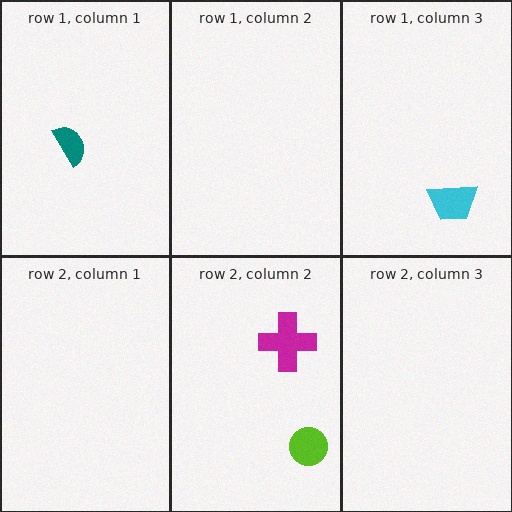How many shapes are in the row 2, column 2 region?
2.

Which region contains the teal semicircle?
The row 1, column 1 region.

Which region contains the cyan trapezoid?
The row 1, column 3 region.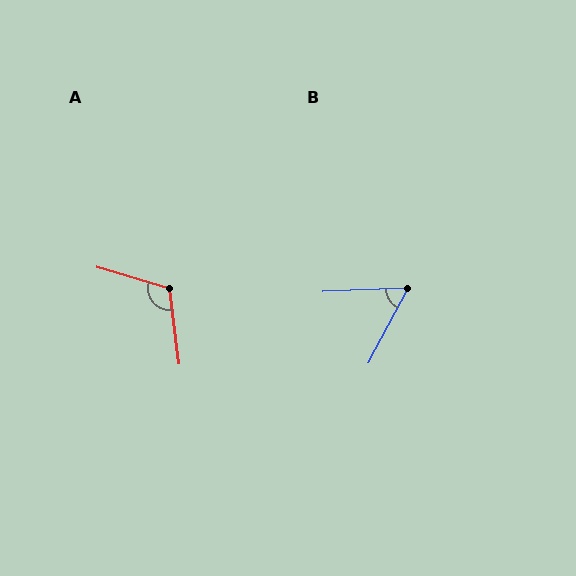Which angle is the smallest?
B, at approximately 60 degrees.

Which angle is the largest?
A, at approximately 113 degrees.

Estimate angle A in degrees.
Approximately 113 degrees.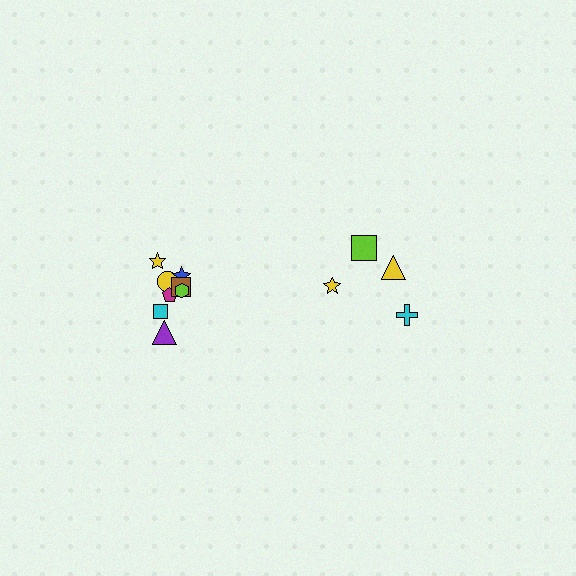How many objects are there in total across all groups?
There are 12 objects.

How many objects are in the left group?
There are 8 objects.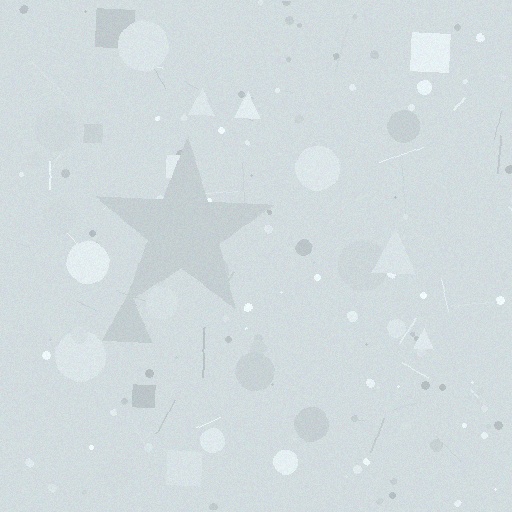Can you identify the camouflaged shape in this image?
The camouflaged shape is a star.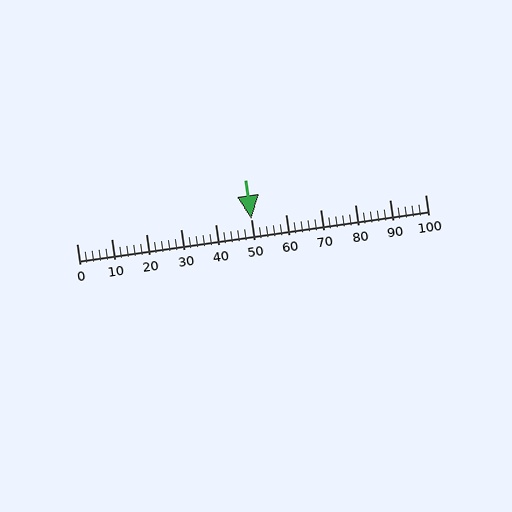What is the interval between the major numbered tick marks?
The major tick marks are spaced 10 units apart.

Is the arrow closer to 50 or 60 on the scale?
The arrow is closer to 50.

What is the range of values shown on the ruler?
The ruler shows values from 0 to 100.